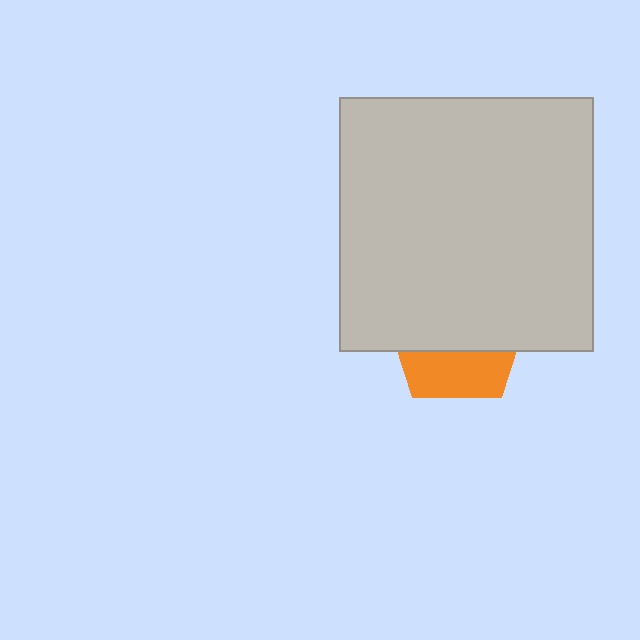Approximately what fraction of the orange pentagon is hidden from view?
Roughly 65% of the orange pentagon is hidden behind the light gray square.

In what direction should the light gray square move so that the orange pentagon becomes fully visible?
The light gray square should move up. That is the shortest direction to clear the overlap and leave the orange pentagon fully visible.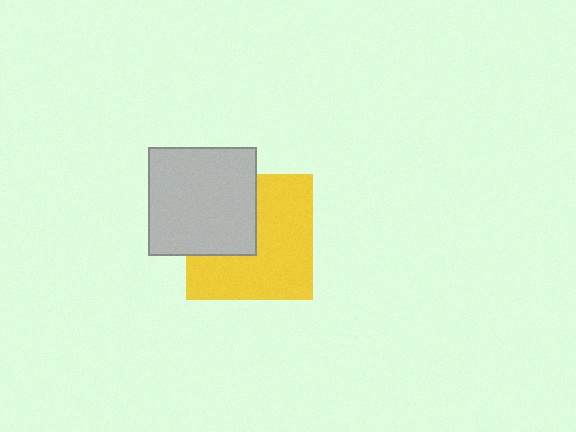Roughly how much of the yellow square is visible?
About half of it is visible (roughly 63%).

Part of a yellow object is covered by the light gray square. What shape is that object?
It is a square.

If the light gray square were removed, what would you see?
You would see the complete yellow square.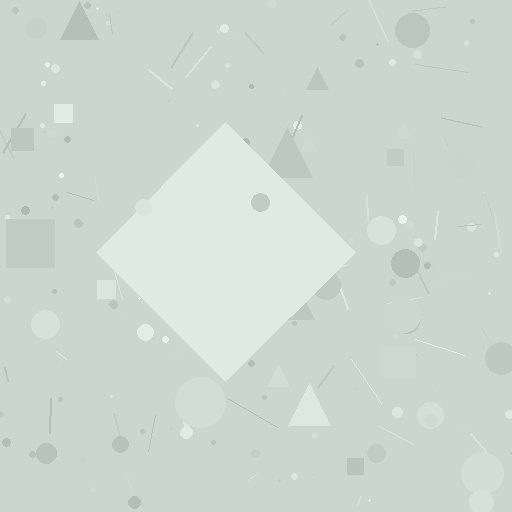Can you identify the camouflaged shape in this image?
The camouflaged shape is a diamond.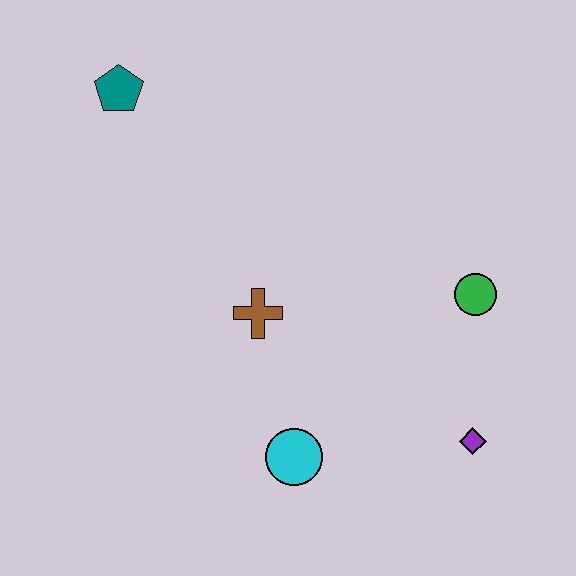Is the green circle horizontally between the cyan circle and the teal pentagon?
No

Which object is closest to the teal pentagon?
The brown cross is closest to the teal pentagon.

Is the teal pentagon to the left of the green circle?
Yes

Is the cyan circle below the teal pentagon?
Yes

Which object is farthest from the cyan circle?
The teal pentagon is farthest from the cyan circle.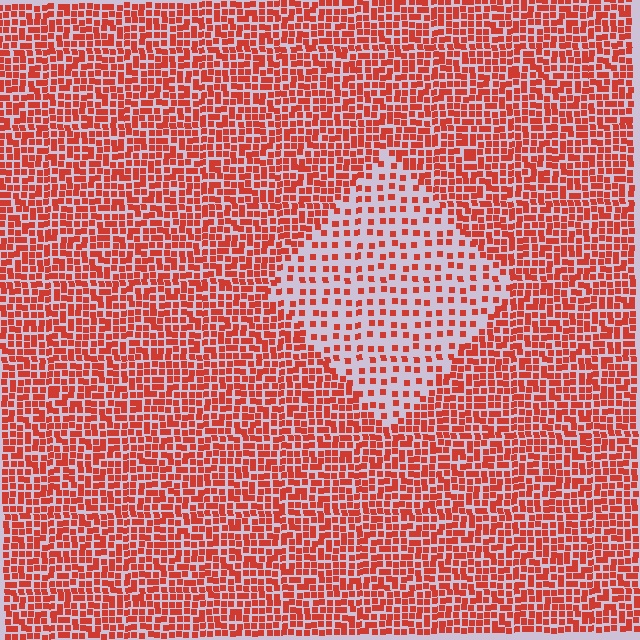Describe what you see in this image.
The image contains small red elements arranged at two different densities. A diamond-shaped region is visible where the elements are less densely packed than the surrounding area.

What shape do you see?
I see a diamond.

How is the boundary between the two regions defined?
The boundary is defined by a change in element density (approximately 2.3x ratio). All elements are the same color, size, and shape.